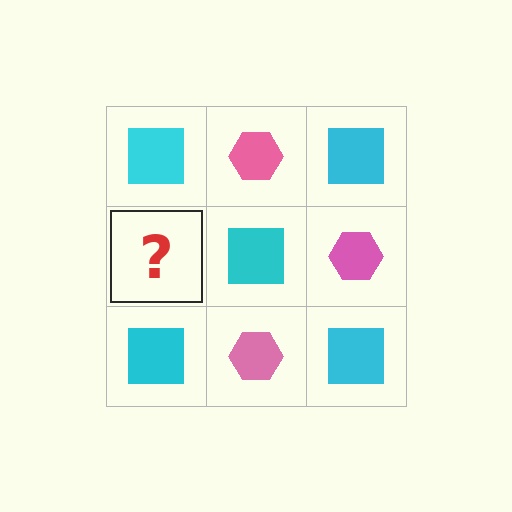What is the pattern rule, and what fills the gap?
The rule is that it alternates cyan square and pink hexagon in a checkerboard pattern. The gap should be filled with a pink hexagon.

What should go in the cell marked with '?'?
The missing cell should contain a pink hexagon.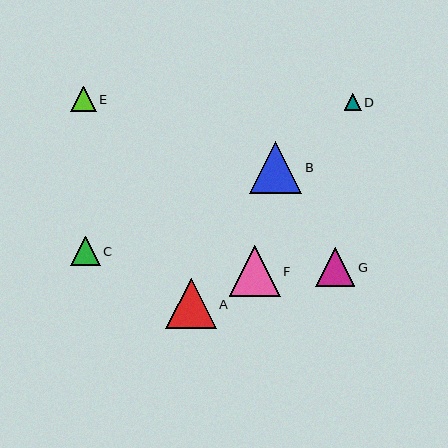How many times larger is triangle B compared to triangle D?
Triangle B is approximately 3.2 times the size of triangle D.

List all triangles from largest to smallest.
From largest to smallest: B, F, A, G, C, E, D.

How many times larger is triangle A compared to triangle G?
Triangle A is approximately 1.3 times the size of triangle G.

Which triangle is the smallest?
Triangle D is the smallest with a size of approximately 17 pixels.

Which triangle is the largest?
Triangle B is the largest with a size of approximately 53 pixels.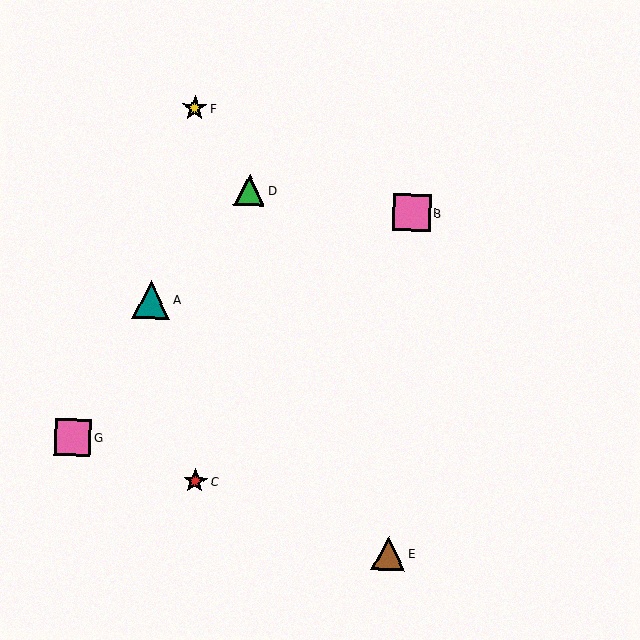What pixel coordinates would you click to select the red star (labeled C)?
Click at (195, 481) to select the red star C.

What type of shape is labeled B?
Shape B is a pink square.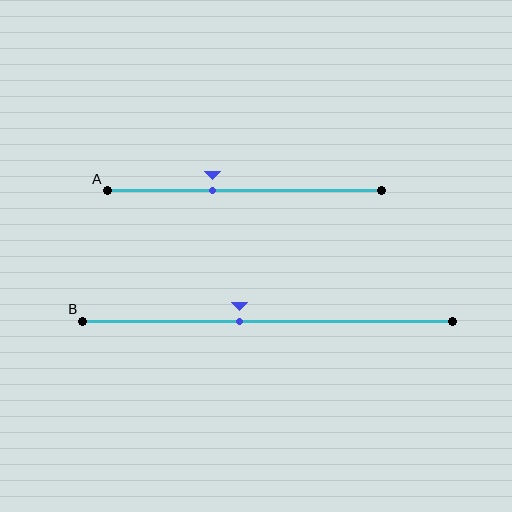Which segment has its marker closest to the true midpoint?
Segment B has its marker closest to the true midpoint.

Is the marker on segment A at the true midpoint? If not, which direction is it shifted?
No, the marker on segment A is shifted to the left by about 11% of the segment length.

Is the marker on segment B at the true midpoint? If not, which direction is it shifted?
No, the marker on segment B is shifted to the left by about 8% of the segment length.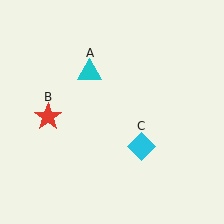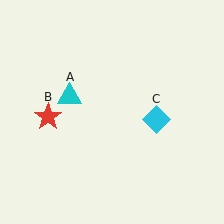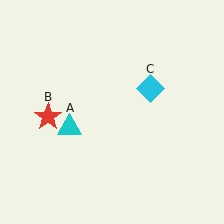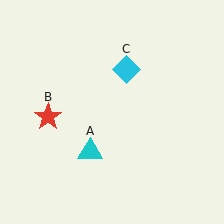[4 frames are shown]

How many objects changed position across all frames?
2 objects changed position: cyan triangle (object A), cyan diamond (object C).